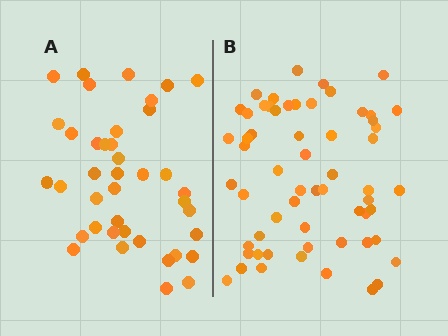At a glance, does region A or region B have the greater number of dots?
Region B (the right region) has more dots.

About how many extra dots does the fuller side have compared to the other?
Region B has approximately 20 more dots than region A.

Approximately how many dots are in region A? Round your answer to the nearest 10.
About 40 dots.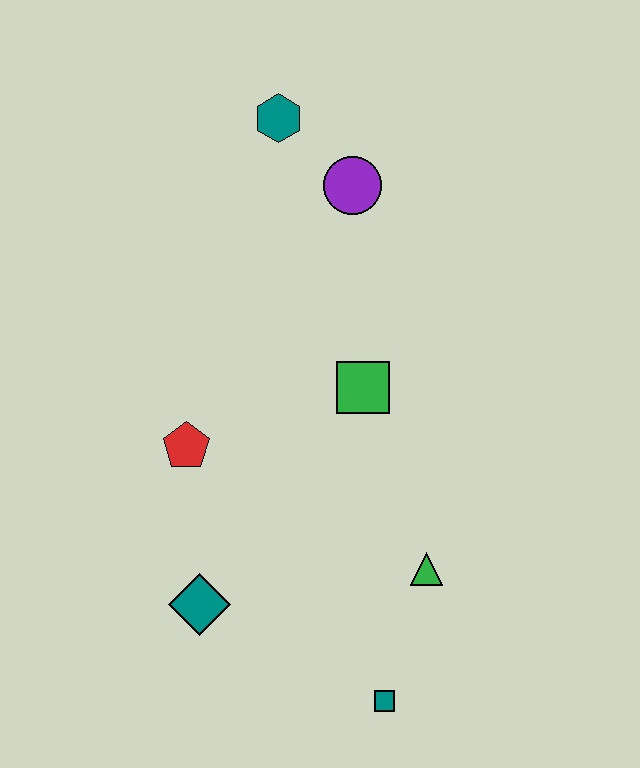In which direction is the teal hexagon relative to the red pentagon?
The teal hexagon is above the red pentagon.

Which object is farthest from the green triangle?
The teal hexagon is farthest from the green triangle.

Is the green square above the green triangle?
Yes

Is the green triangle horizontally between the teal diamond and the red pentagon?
No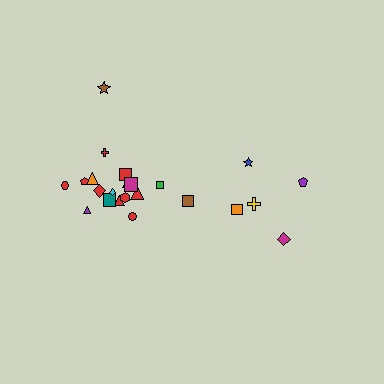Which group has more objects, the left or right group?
The left group.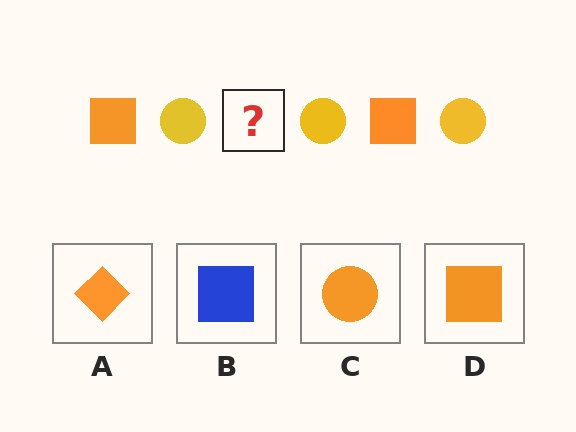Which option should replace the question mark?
Option D.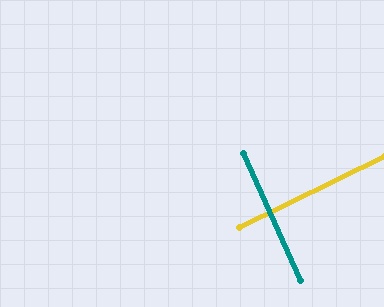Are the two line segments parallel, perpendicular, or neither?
Perpendicular — they meet at approximately 88°.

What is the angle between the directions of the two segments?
Approximately 88 degrees.